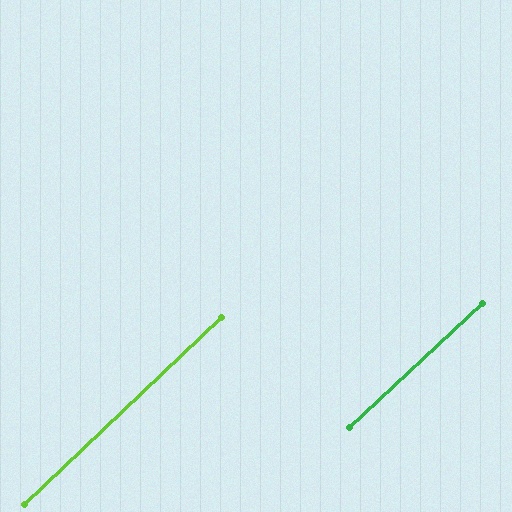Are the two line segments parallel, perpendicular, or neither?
Parallel — their directions differ by only 0.5°.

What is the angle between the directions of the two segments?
Approximately 0 degrees.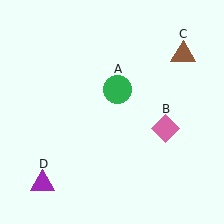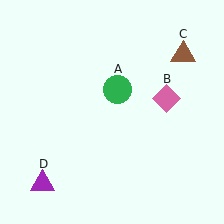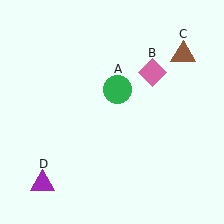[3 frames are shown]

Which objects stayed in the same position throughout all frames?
Green circle (object A) and brown triangle (object C) and purple triangle (object D) remained stationary.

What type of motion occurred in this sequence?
The pink diamond (object B) rotated counterclockwise around the center of the scene.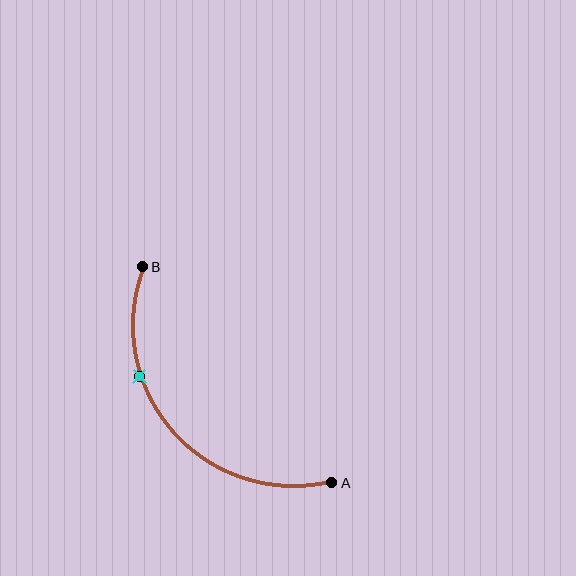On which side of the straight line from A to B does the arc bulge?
The arc bulges below and to the left of the straight line connecting A and B.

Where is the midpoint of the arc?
The arc midpoint is the point on the curve farthest from the straight line joining A and B. It sits below and to the left of that line.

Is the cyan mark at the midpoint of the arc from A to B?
No. The cyan mark lies on the arc but is closer to endpoint B. The arc midpoint would be at the point on the curve equidistant along the arc from both A and B.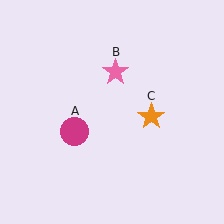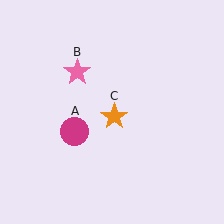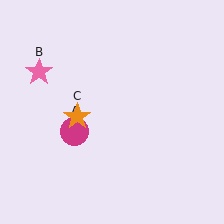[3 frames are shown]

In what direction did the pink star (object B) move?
The pink star (object B) moved left.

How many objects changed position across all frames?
2 objects changed position: pink star (object B), orange star (object C).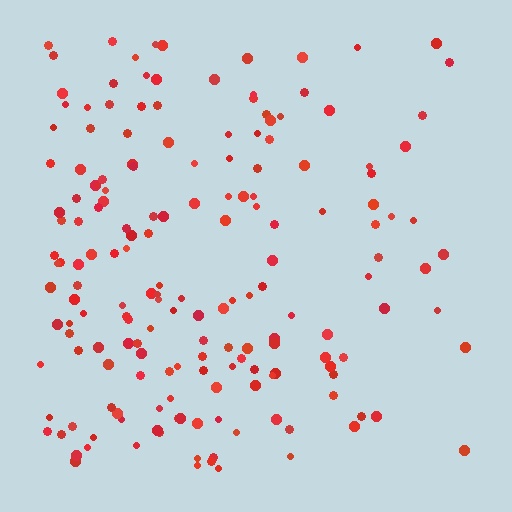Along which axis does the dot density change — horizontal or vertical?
Horizontal.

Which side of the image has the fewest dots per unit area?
The right.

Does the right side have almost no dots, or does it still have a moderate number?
Still a moderate number, just noticeably fewer than the left.